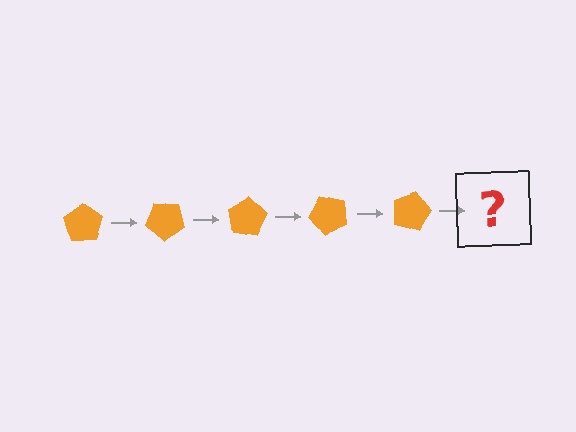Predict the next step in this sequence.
The next step is an orange pentagon rotated 200 degrees.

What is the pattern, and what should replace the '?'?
The pattern is that the pentagon rotates 40 degrees each step. The '?' should be an orange pentagon rotated 200 degrees.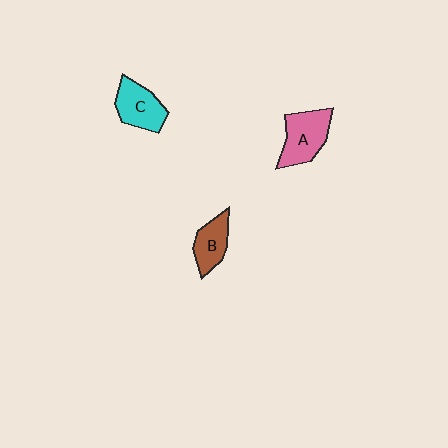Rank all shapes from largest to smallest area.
From largest to smallest: A (pink), C (cyan), B (brown).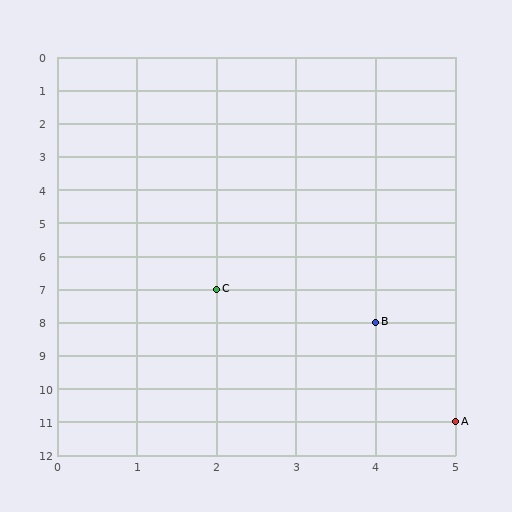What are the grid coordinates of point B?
Point B is at grid coordinates (4, 8).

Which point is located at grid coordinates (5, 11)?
Point A is at (5, 11).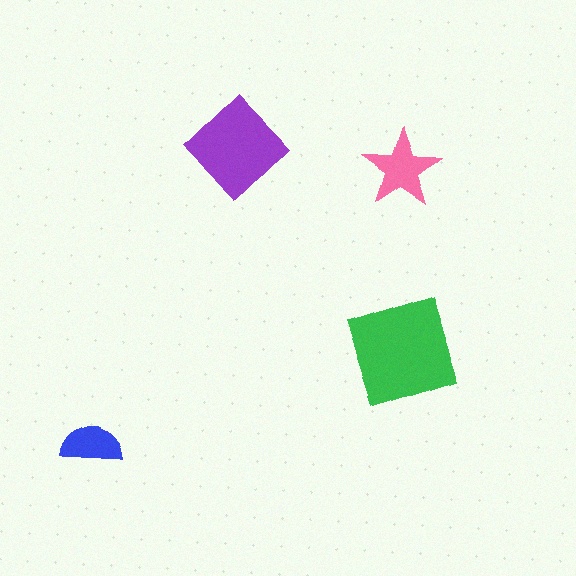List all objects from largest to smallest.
The green square, the purple diamond, the pink star, the blue semicircle.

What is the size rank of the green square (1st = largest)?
1st.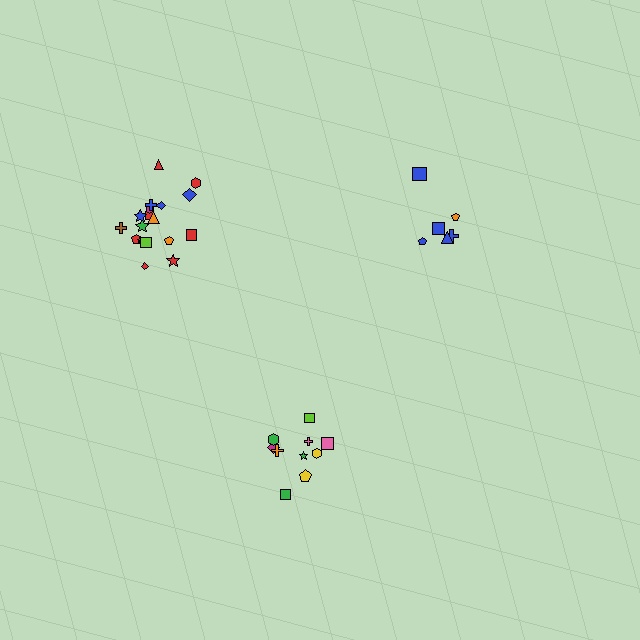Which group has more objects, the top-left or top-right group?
The top-left group.